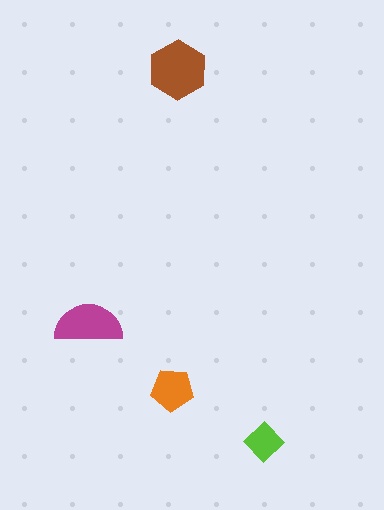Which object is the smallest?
The lime diamond.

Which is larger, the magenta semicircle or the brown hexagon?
The brown hexagon.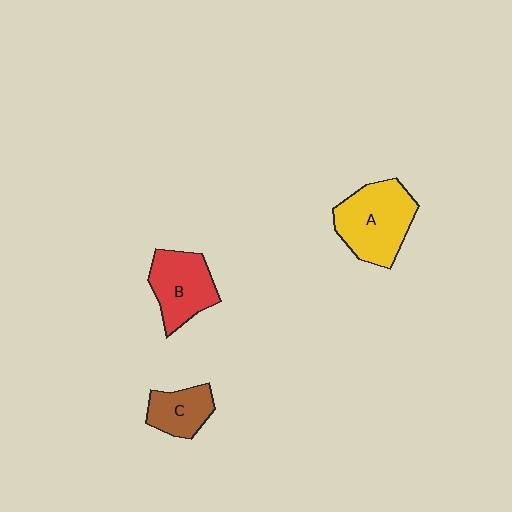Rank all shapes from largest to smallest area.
From largest to smallest: A (yellow), B (red), C (brown).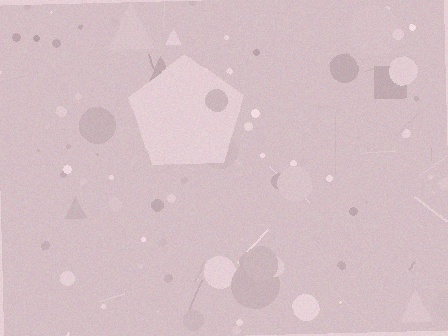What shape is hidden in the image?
A pentagon is hidden in the image.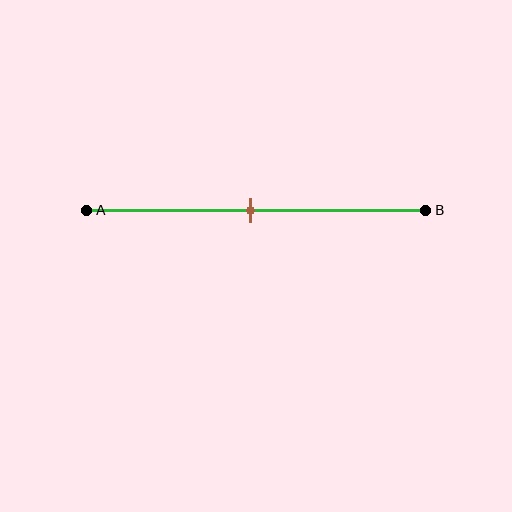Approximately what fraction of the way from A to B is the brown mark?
The brown mark is approximately 50% of the way from A to B.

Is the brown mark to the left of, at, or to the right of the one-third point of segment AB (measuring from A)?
The brown mark is to the right of the one-third point of segment AB.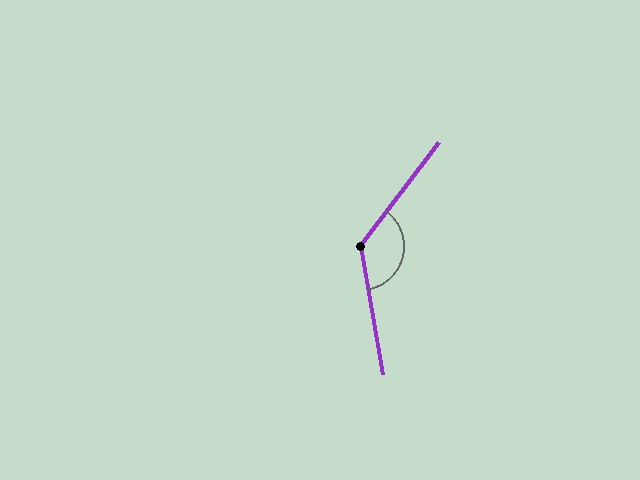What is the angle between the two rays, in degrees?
Approximately 133 degrees.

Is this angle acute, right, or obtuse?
It is obtuse.